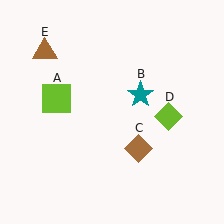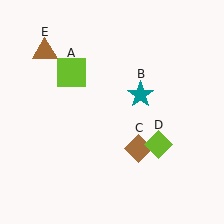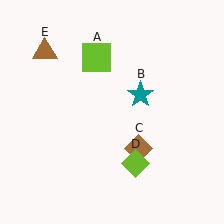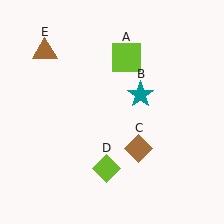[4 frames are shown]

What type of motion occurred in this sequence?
The lime square (object A), lime diamond (object D) rotated clockwise around the center of the scene.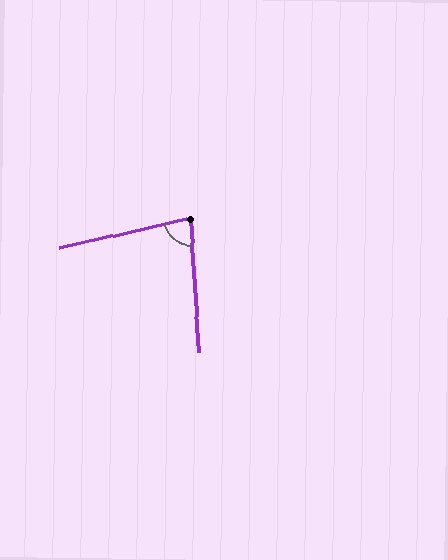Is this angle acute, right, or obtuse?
It is acute.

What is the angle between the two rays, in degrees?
Approximately 81 degrees.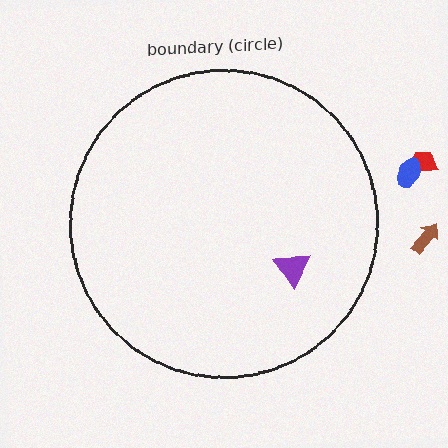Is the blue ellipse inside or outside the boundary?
Outside.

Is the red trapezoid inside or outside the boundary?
Outside.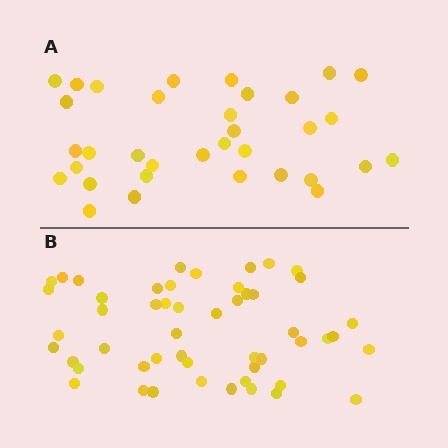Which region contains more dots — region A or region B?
Region B (the bottom region) has more dots.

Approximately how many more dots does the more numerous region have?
Region B has approximately 15 more dots than region A.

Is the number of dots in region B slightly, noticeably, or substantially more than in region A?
Region B has substantially more. The ratio is roughly 1.5 to 1.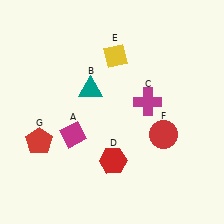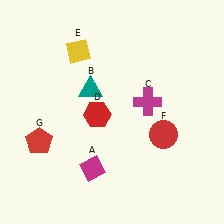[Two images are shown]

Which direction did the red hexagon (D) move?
The red hexagon (D) moved up.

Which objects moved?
The objects that moved are: the magenta diamond (A), the red hexagon (D), the yellow diamond (E).